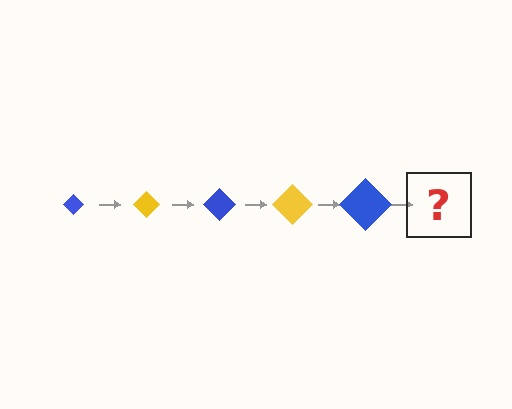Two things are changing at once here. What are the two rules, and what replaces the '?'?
The two rules are that the diamond grows larger each step and the color cycles through blue and yellow. The '?' should be a yellow diamond, larger than the previous one.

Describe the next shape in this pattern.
It should be a yellow diamond, larger than the previous one.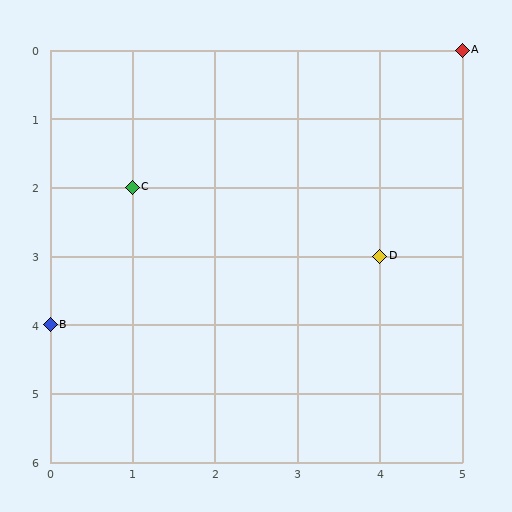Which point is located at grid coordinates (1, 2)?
Point C is at (1, 2).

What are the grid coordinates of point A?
Point A is at grid coordinates (5, 0).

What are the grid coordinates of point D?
Point D is at grid coordinates (4, 3).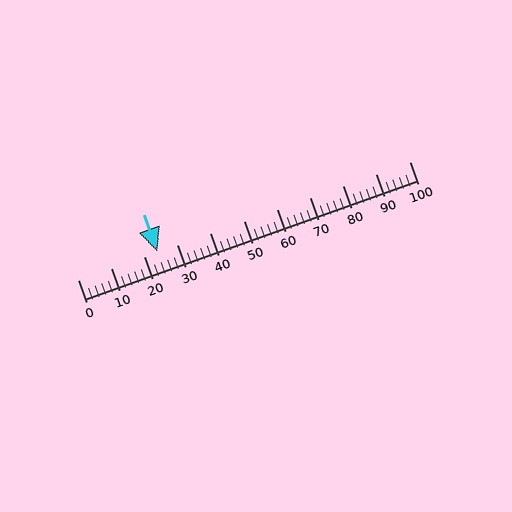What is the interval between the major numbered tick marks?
The major tick marks are spaced 10 units apart.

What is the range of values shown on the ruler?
The ruler shows values from 0 to 100.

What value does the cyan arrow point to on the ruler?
The cyan arrow points to approximately 24.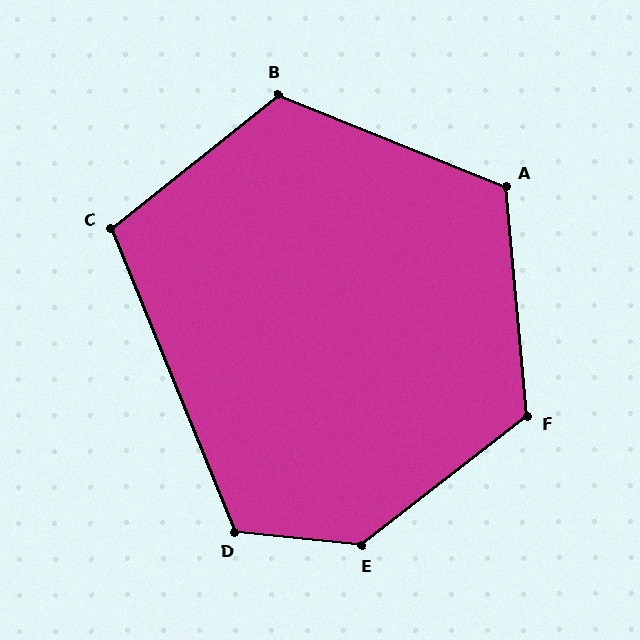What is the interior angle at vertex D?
Approximately 118 degrees (obtuse).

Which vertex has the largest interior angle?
E, at approximately 136 degrees.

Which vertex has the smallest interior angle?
C, at approximately 106 degrees.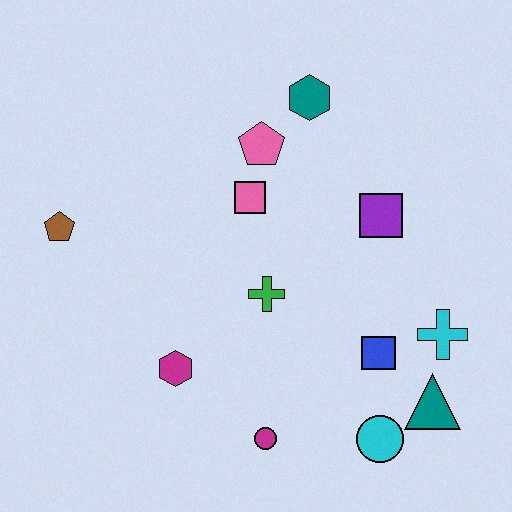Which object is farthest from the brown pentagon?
The teal triangle is farthest from the brown pentagon.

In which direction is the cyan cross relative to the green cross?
The cyan cross is to the right of the green cross.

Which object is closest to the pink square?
The pink pentagon is closest to the pink square.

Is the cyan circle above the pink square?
No